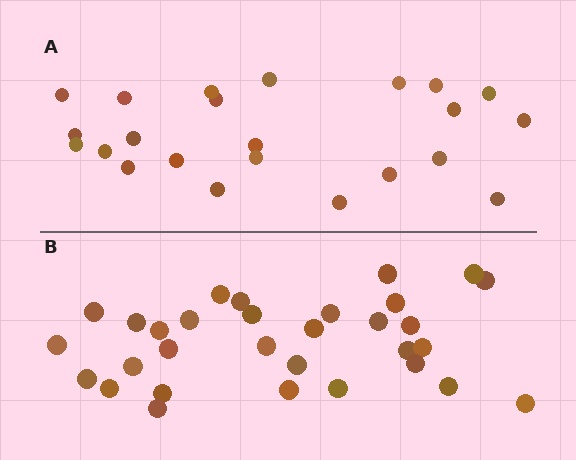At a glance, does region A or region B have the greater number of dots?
Region B (the bottom region) has more dots.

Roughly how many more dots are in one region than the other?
Region B has roughly 8 or so more dots than region A.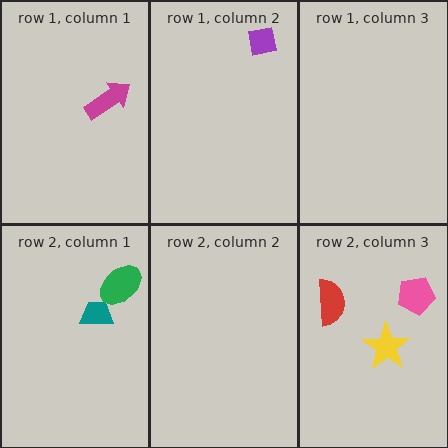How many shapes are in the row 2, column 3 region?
3.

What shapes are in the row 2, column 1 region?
The teal trapezoid, the green ellipse.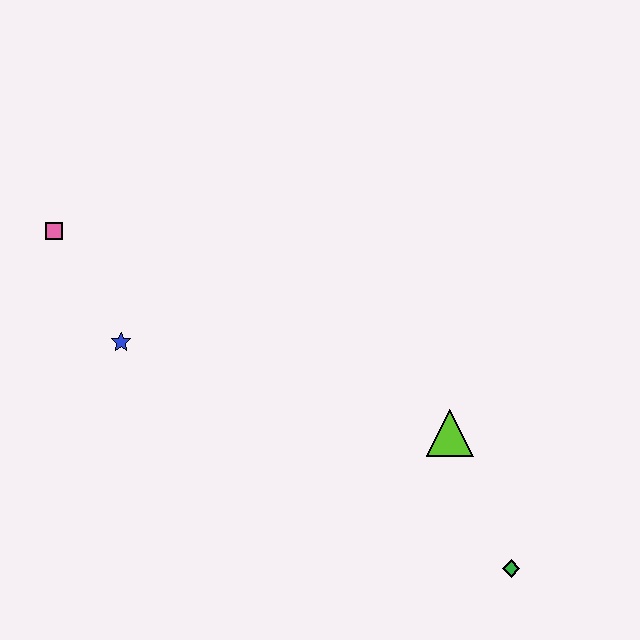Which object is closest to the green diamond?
The lime triangle is closest to the green diamond.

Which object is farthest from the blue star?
The green diamond is farthest from the blue star.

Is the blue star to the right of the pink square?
Yes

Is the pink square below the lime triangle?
No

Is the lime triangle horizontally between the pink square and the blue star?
No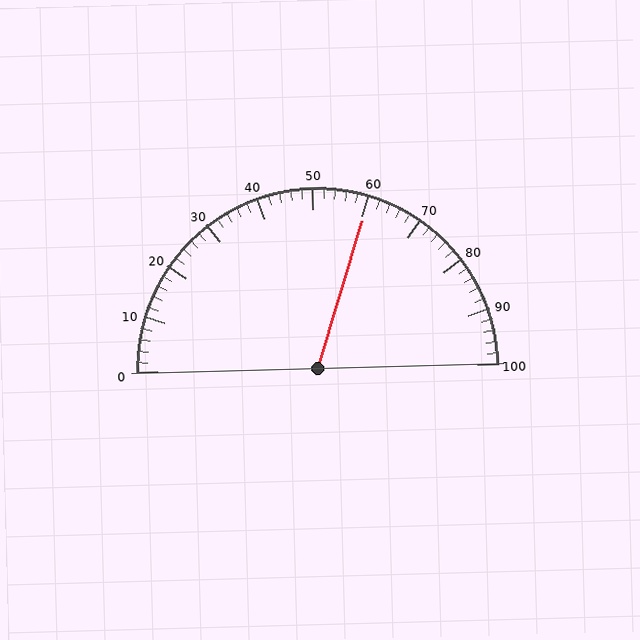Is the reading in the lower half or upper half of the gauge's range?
The reading is in the upper half of the range (0 to 100).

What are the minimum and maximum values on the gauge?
The gauge ranges from 0 to 100.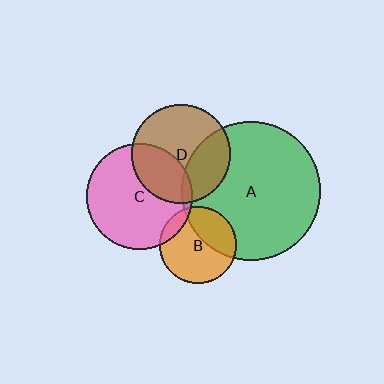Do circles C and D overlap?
Yes.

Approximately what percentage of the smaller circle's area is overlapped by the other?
Approximately 35%.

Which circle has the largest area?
Circle A (green).